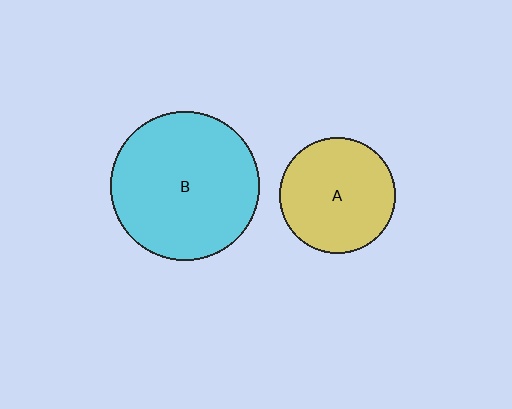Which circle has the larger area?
Circle B (cyan).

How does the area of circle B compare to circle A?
Approximately 1.7 times.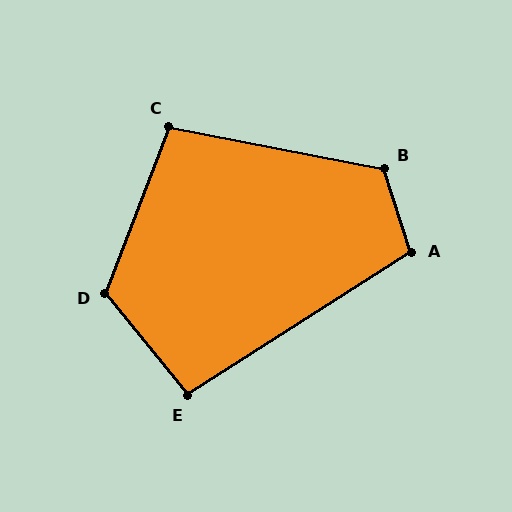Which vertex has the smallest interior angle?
E, at approximately 96 degrees.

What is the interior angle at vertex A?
Approximately 105 degrees (obtuse).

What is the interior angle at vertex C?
Approximately 100 degrees (obtuse).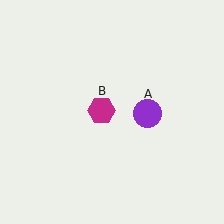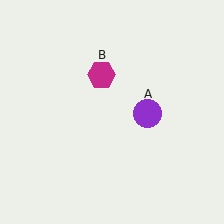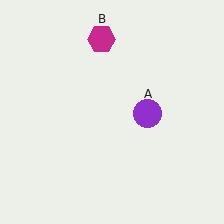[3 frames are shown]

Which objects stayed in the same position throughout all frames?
Purple circle (object A) remained stationary.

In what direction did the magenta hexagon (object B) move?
The magenta hexagon (object B) moved up.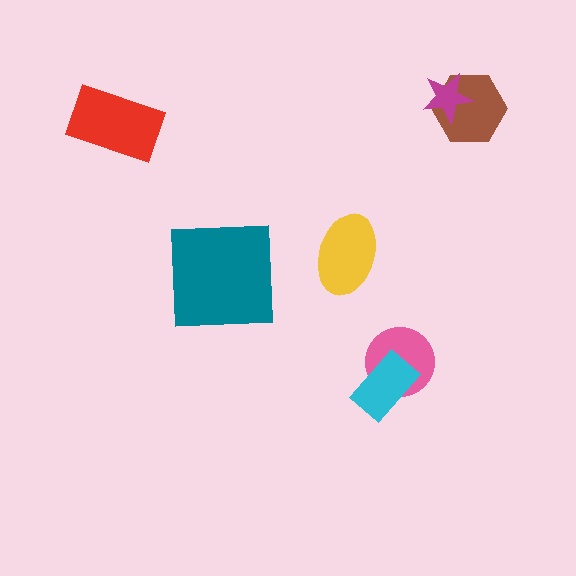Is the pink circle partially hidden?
Yes, it is partially covered by another shape.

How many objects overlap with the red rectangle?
0 objects overlap with the red rectangle.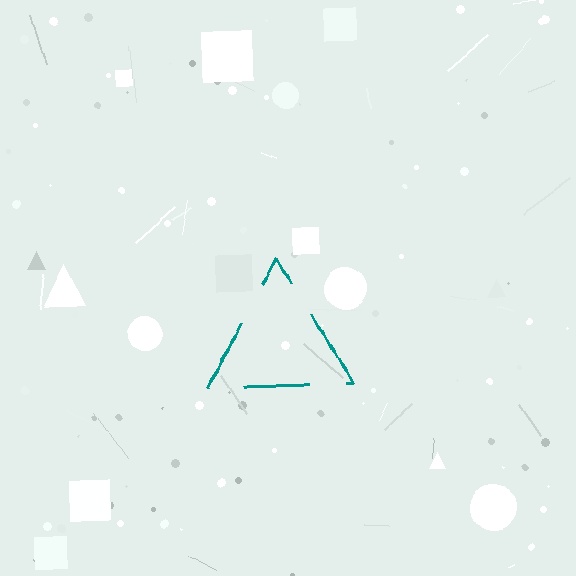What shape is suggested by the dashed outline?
The dashed outline suggests a triangle.